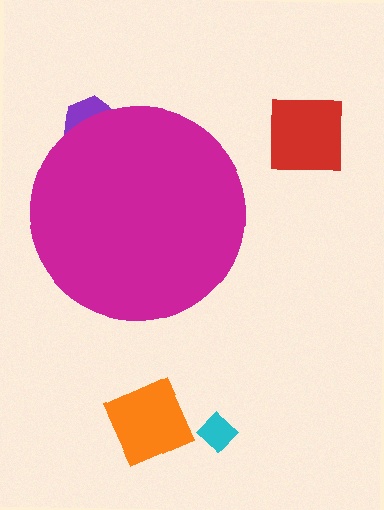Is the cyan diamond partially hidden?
No, the cyan diamond is fully visible.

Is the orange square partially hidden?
No, the orange square is fully visible.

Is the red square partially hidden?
No, the red square is fully visible.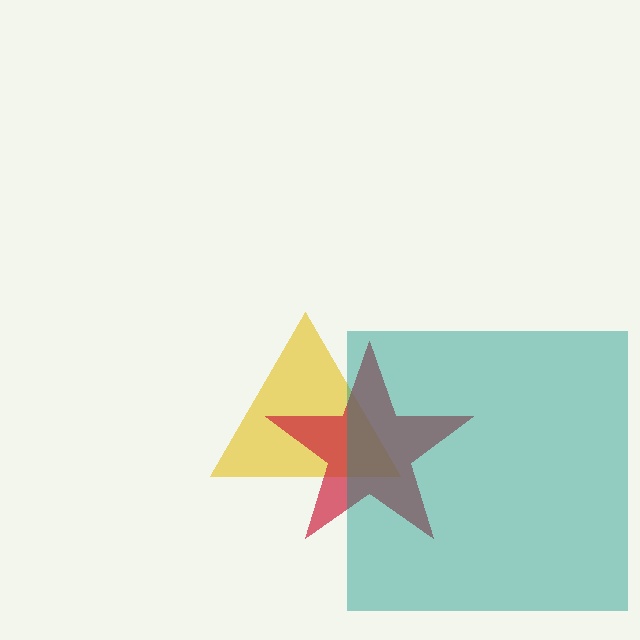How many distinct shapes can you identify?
There are 3 distinct shapes: a yellow triangle, a red star, a teal square.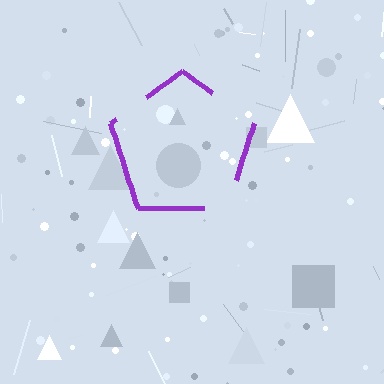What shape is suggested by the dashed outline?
The dashed outline suggests a pentagon.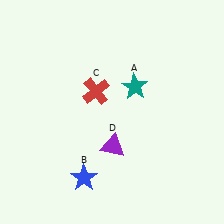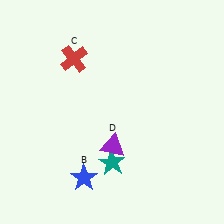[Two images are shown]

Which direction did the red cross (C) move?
The red cross (C) moved up.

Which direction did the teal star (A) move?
The teal star (A) moved down.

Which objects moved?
The objects that moved are: the teal star (A), the red cross (C).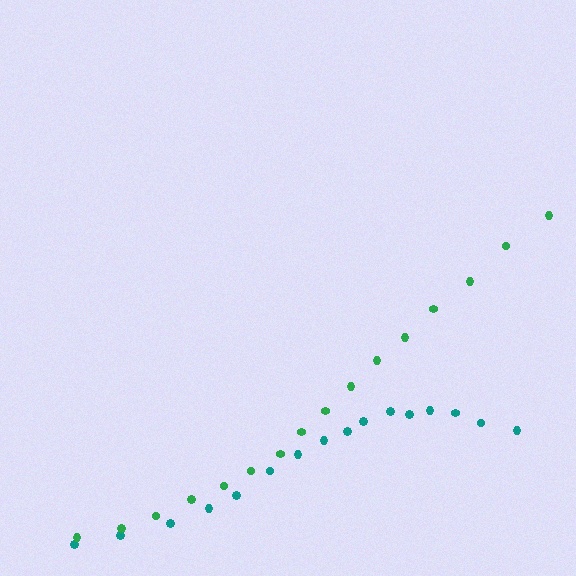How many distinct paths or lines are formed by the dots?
There are 2 distinct paths.